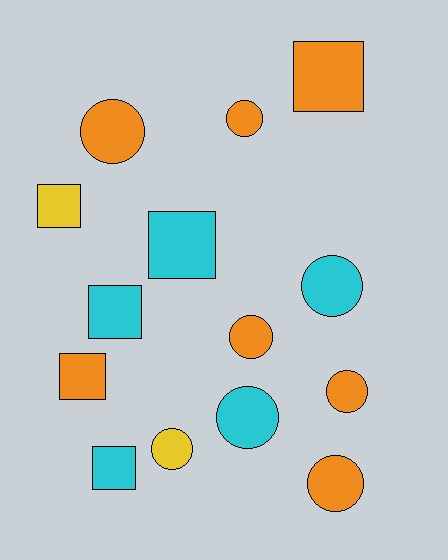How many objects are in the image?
There are 14 objects.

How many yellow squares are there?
There is 1 yellow square.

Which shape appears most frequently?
Circle, with 8 objects.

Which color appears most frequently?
Orange, with 7 objects.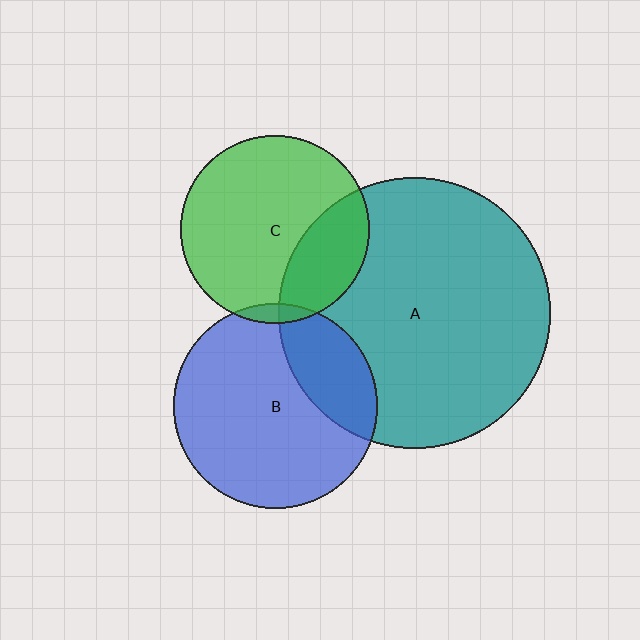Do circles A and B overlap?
Yes.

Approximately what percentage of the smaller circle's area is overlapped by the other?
Approximately 25%.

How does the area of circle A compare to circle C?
Approximately 2.1 times.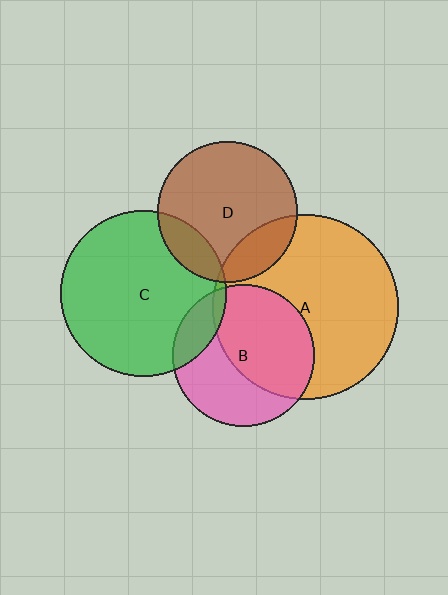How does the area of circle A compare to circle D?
Approximately 1.7 times.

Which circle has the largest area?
Circle A (orange).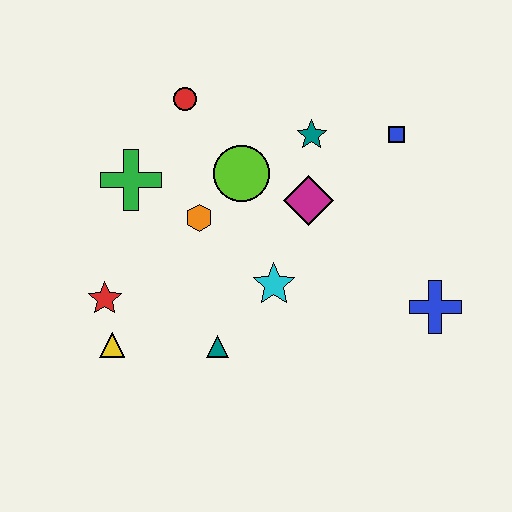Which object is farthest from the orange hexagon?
The blue cross is farthest from the orange hexagon.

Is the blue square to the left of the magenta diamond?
No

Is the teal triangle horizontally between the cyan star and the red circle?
Yes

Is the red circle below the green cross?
No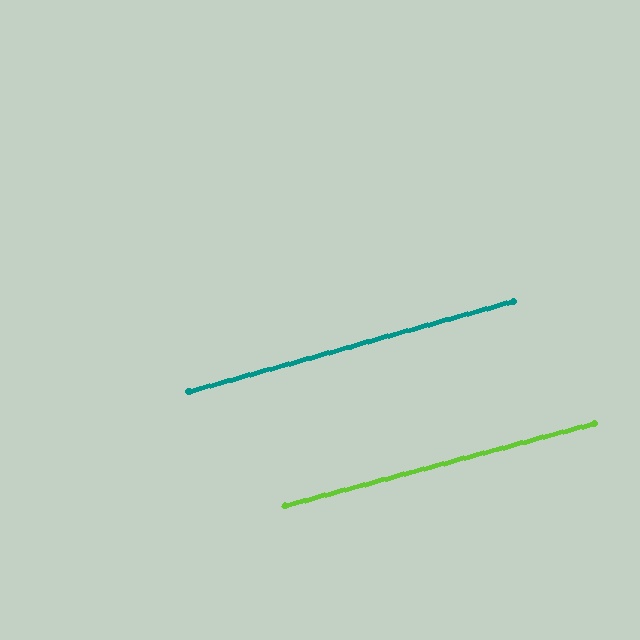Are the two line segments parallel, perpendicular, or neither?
Parallel — their directions differ by only 0.4°.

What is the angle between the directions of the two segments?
Approximately 0 degrees.